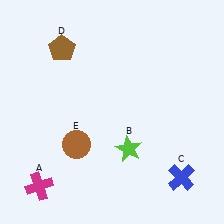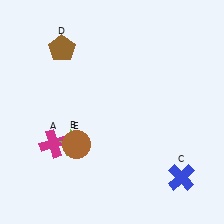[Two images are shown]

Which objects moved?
The objects that moved are: the magenta cross (A), the lime star (B).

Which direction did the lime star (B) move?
The lime star (B) moved left.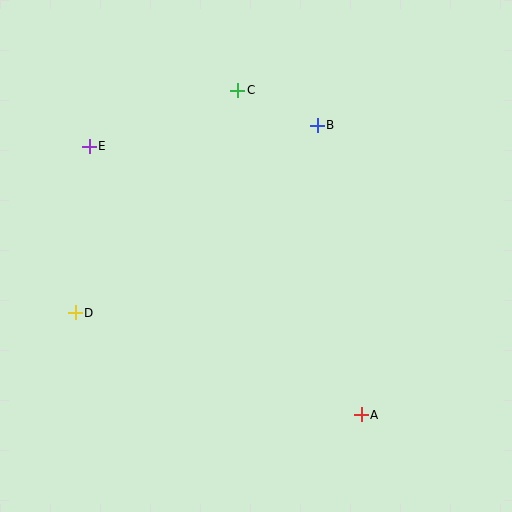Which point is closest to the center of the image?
Point B at (317, 125) is closest to the center.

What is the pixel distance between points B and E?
The distance between B and E is 229 pixels.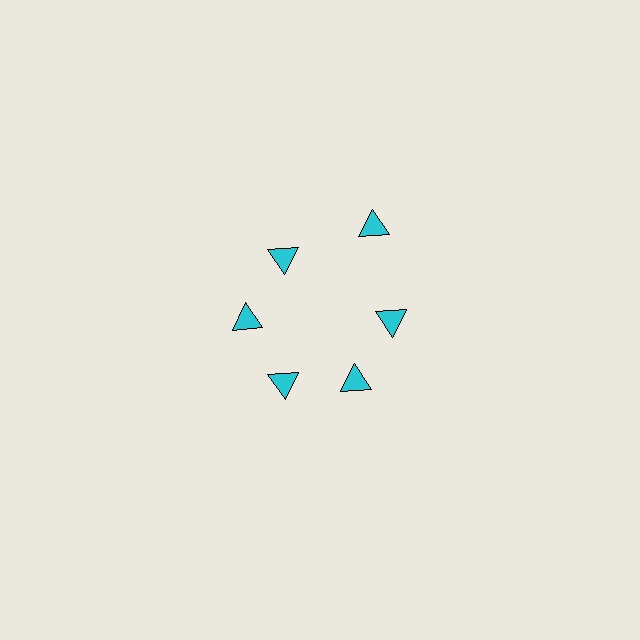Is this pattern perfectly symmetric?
No. The 6 cyan triangles are arranged in a ring, but one element near the 1 o'clock position is pushed outward from the center, breaking the 6-fold rotational symmetry.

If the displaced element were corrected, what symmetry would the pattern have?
It would have 6-fold rotational symmetry — the pattern would map onto itself every 60 degrees.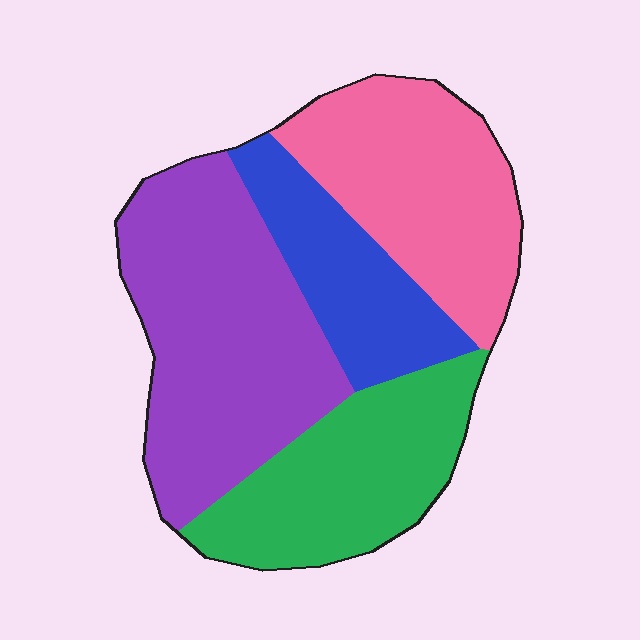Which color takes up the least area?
Blue, at roughly 15%.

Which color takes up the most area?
Purple, at roughly 35%.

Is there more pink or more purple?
Purple.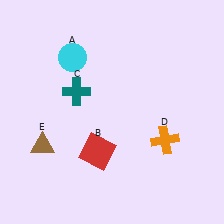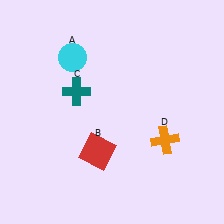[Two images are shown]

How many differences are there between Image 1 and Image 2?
There is 1 difference between the two images.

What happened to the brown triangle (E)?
The brown triangle (E) was removed in Image 2. It was in the bottom-left area of Image 1.